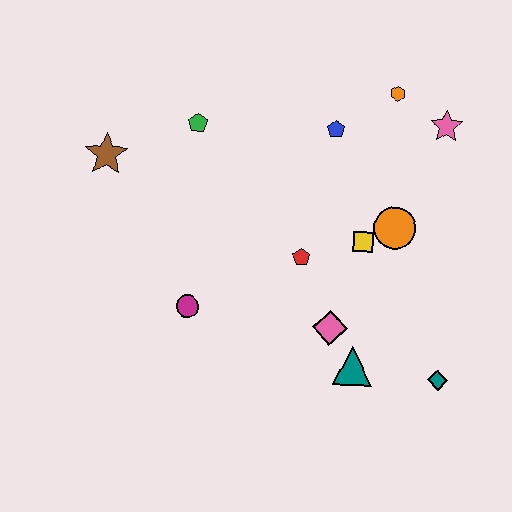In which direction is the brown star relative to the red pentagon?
The brown star is to the left of the red pentagon.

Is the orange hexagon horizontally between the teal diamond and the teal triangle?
Yes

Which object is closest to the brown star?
The green pentagon is closest to the brown star.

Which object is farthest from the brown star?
The teal diamond is farthest from the brown star.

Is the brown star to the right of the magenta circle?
No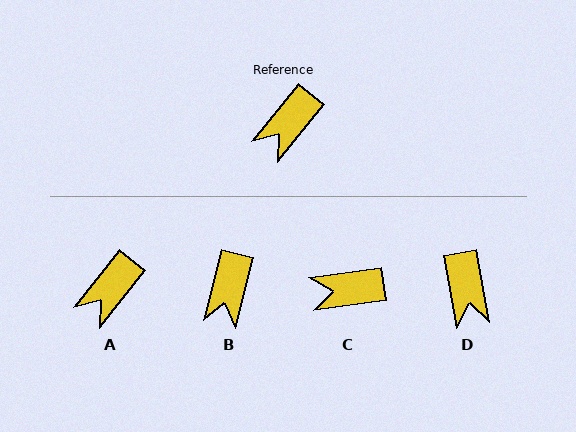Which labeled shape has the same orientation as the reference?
A.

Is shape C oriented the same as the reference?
No, it is off by about 43 degrees.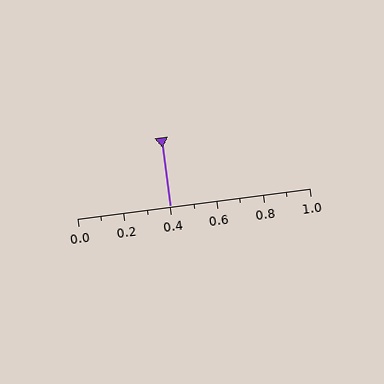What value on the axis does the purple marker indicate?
The marker indicates approximately 0.4.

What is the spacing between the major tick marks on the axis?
The major ticks are spaced 0.2 apart.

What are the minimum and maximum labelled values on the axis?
The axis runs from 0.0 to 1.0.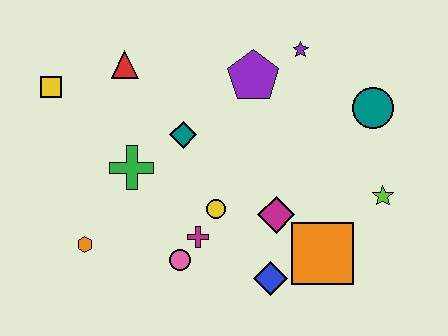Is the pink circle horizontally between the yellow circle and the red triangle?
Yes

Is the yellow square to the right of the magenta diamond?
No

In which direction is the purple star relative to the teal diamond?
The purple star is to the right of the teal diamond.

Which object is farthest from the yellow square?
The lime star is farthest from the yellow square.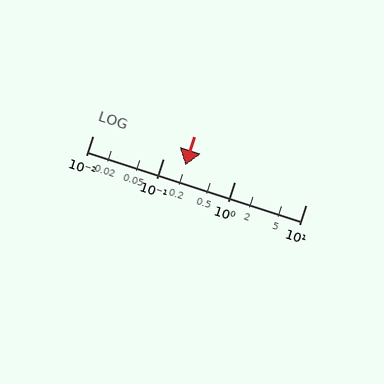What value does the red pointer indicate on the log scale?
The pointer indicates approximately 0.2.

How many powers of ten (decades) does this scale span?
The scale spans 3 decades, from 0.01 to 10.